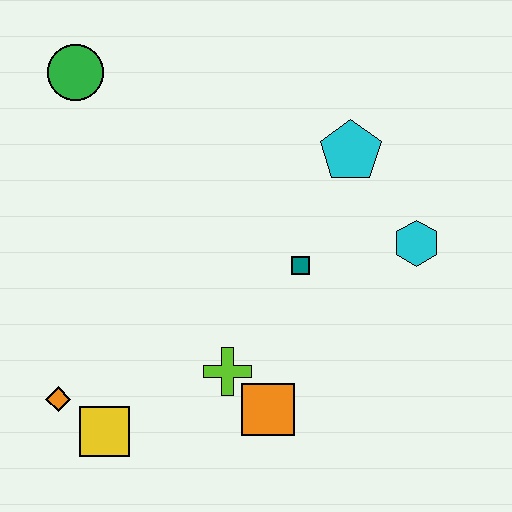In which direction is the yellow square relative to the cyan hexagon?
The yellow square is to the left of the cyan hexagon.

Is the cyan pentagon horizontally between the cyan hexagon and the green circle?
Yes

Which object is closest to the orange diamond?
The yellow square is closest to the orange diamond.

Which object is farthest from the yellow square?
The cyan pentagon is farthest from the yellow square.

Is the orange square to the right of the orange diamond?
Yes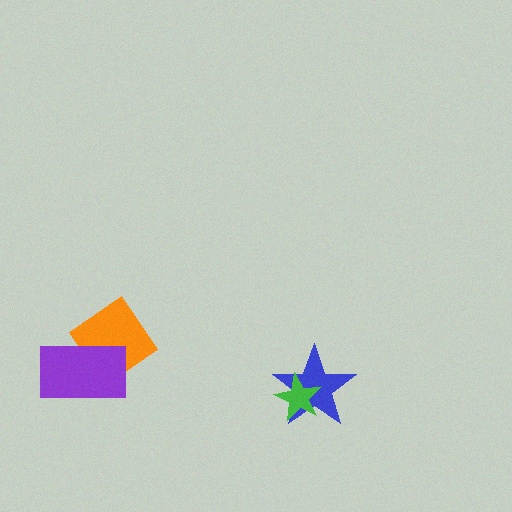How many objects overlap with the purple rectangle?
1 object overlaps with the purple rectangle.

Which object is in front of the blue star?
The green star is in front of the blue star.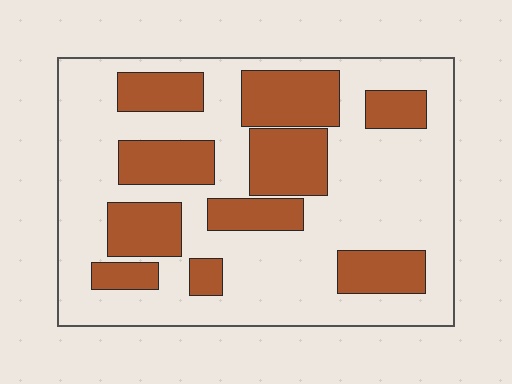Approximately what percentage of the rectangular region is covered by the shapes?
Approximately 35%.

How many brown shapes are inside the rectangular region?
10.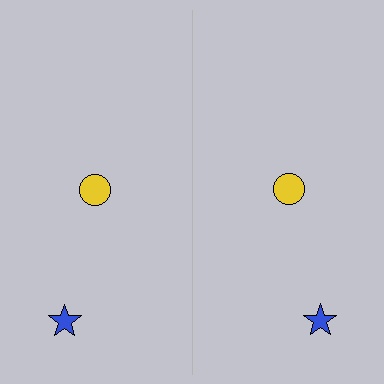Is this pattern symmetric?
Yes, this pattern has bilateral (reflection) symmetry.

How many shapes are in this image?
There are 4 shapes in this image.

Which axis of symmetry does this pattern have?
The pattern has a vertical axis of symmetry running through the center of the image.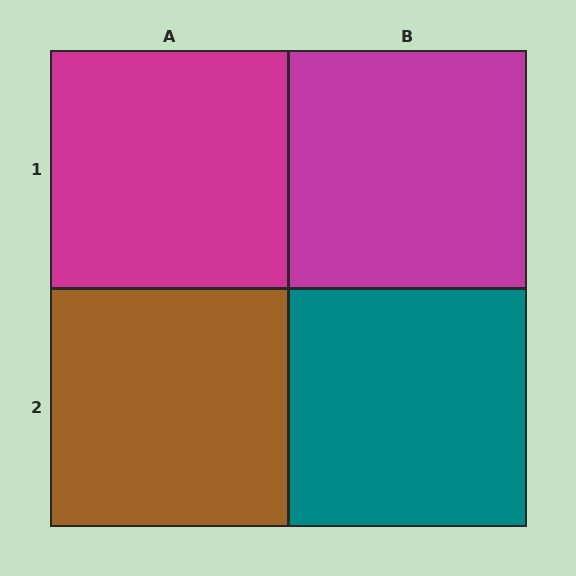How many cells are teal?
1 cell is teal.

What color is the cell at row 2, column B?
Teal.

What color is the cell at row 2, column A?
Brown.